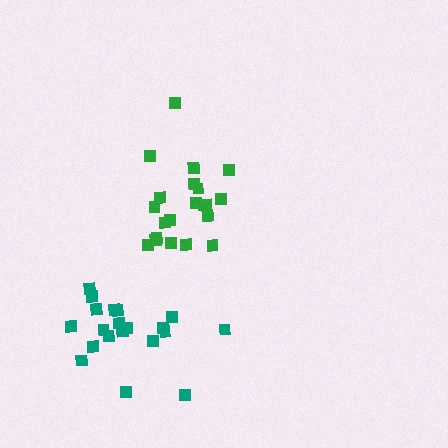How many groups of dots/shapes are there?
There are 2 groups.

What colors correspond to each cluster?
The clusters are colored: teal, green.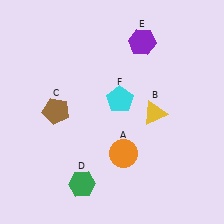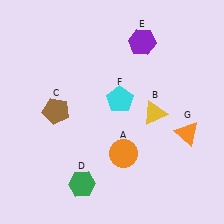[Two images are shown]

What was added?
An orange triangle (G) was added in Image 2.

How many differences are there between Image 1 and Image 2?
There is 1 difference between the two images.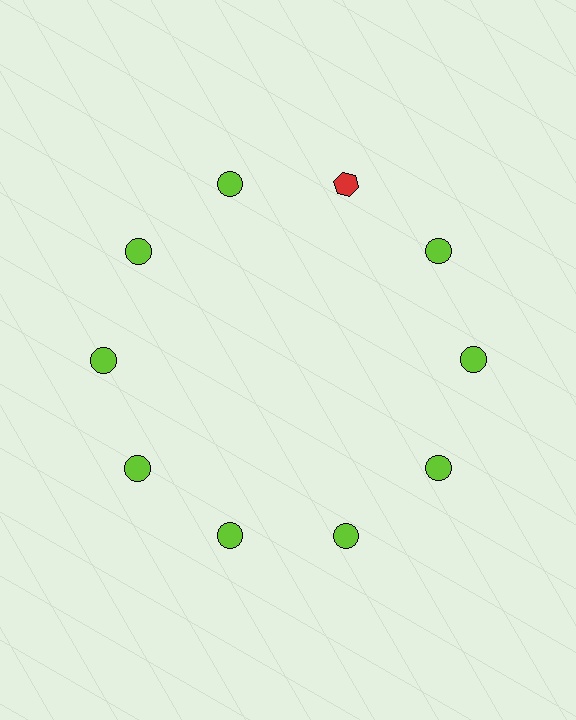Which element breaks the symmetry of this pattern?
The red hexagon at roughly the 1 o'clock position breaks the symmetry. All other shapes are lime circles.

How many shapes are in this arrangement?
There are 10 shapes arranged in a ring pattern.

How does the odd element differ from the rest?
It differs in both color (red instead of lime) and shape (hexagon instead of circle).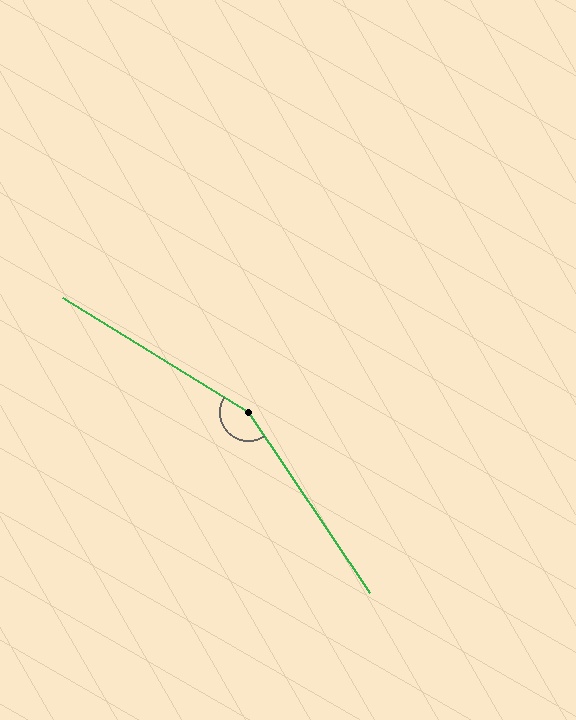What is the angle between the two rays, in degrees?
Approximately 156 degrees.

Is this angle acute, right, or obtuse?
It is obtuse.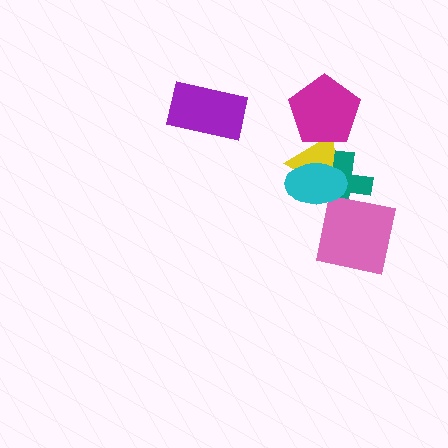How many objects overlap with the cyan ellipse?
3 objects overlap with the cyan ellipse.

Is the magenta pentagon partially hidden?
No, no other shape covers it.